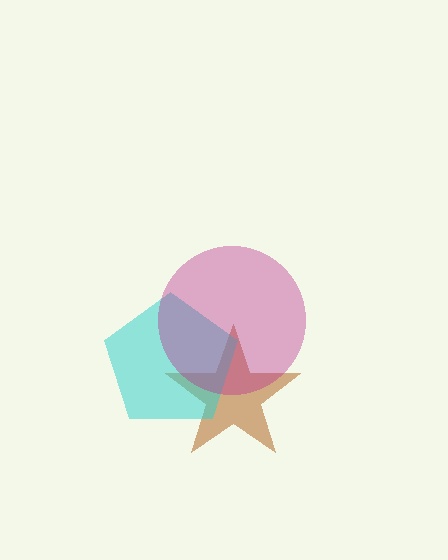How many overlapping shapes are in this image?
There are 3 overlapping shapes in the image.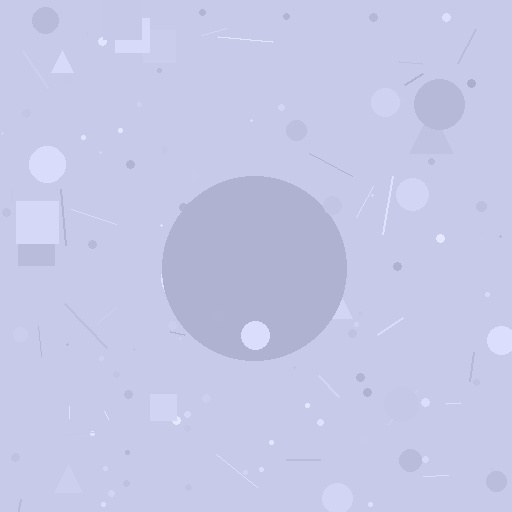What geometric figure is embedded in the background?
A circle is embedded in the background.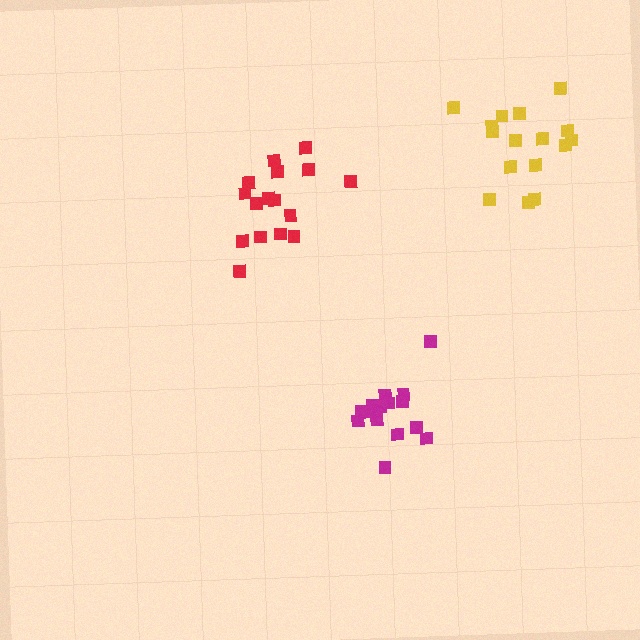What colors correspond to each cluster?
The clusters are colored: magenta, red, yellow.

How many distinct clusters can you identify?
There are 3 distinct clusters.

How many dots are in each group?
Group 1: 16 dots, Group 2: 16 dots, Group 3: 16 dots (48 total).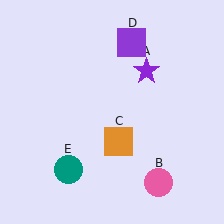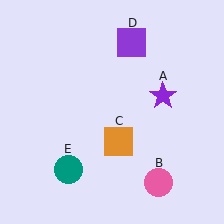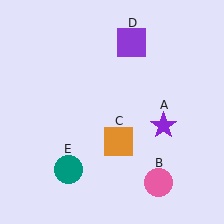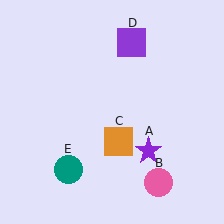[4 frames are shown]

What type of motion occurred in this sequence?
The purple star (object A) rotated clockwise around the center of the scene.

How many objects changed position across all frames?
1 object changed position: purple star (object A).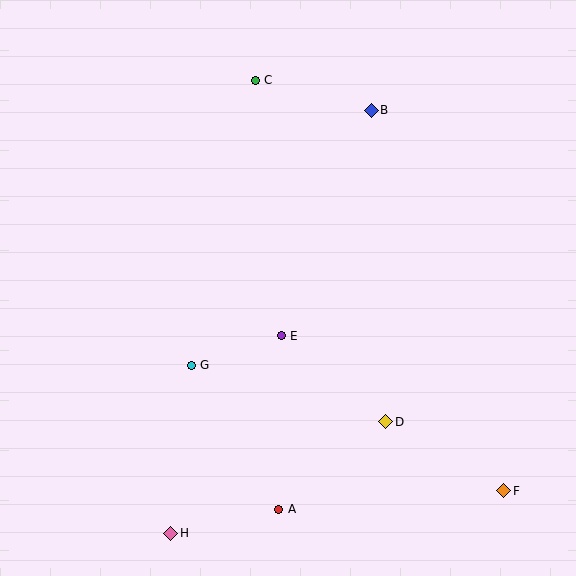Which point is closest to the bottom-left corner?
Point H is closest to the bottom-left corner.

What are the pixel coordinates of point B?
Point B is at (371, 110).